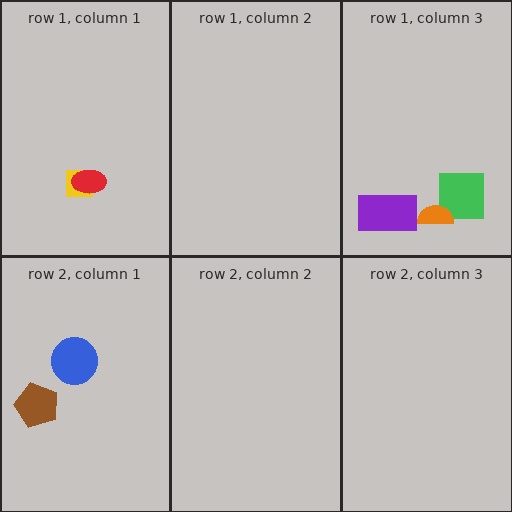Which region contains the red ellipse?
The row 1, column 1 region.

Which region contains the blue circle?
The row 2, column 1 region.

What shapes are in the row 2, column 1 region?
The blue circle, the brown pentagon.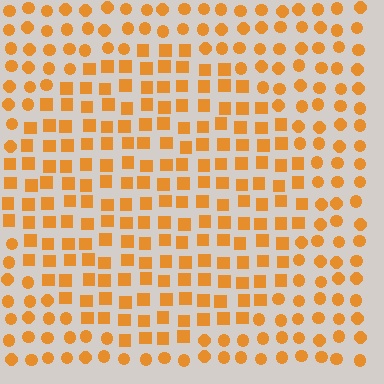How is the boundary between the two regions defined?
The boundary is defined by a change in element shape: squares inside vs. circles outside. All elements share the same color and spacing.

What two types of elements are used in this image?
The image uses squares inside the circle region and circles outside it.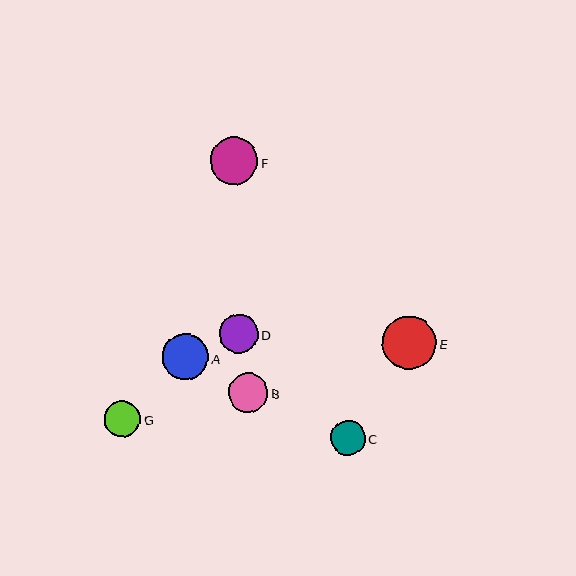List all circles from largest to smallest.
From largest to smallest: E, F, A, B, D, G, C.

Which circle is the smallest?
Circle C is the smallest with a size of approximately 35 pixels.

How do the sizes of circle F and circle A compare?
Circle F and circle A are approximately the same size.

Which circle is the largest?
Circle E is the largest with a size of approximately 54 pixels.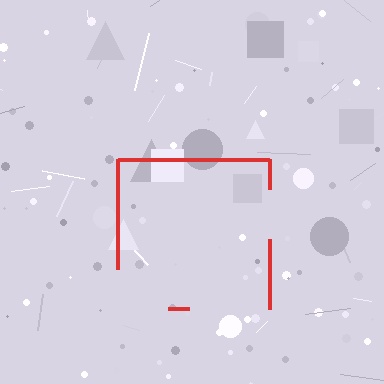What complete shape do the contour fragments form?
The contour fragments form a square.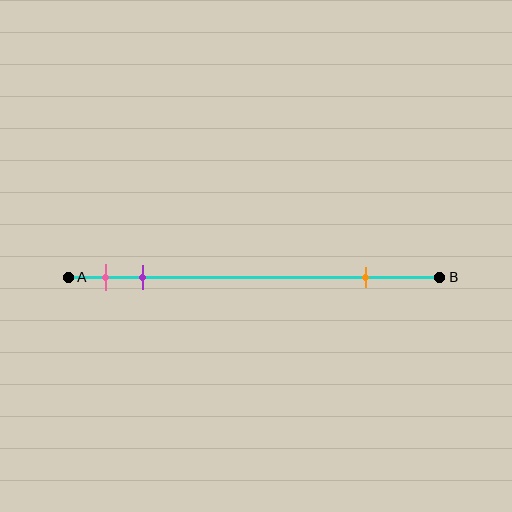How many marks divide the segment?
There are 3 marks dividing the segment.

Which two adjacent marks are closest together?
The pink and purple marks are the closest adjacent pair.